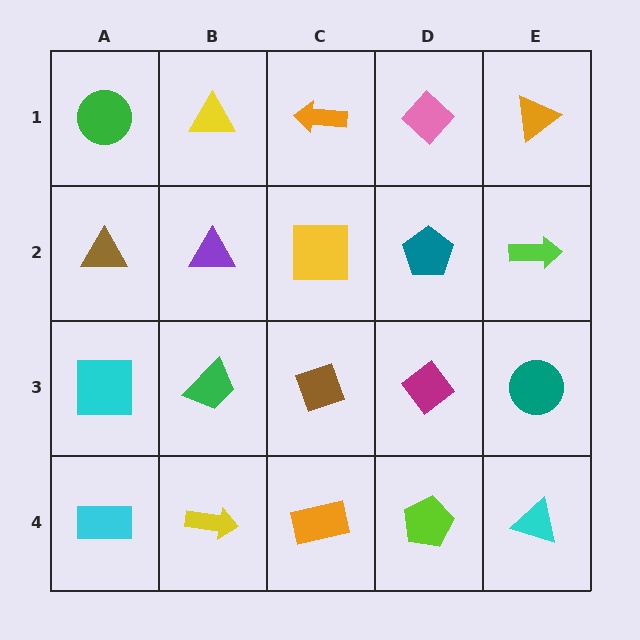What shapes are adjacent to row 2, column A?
A green circle (row 1, column A), a cyan square (row 3, column A), a purple triangle (row 2, column B).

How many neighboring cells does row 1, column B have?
3.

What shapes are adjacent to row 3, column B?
A purple triangle (row 2, column B), a yellow arrow (row 4, column B), a cyan square (row 3, column A), a brown diamond (row 3, column C).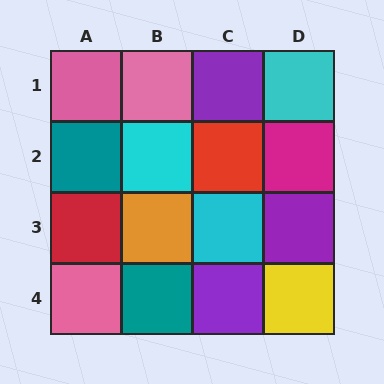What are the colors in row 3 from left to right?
Red, orange, cyan, purple.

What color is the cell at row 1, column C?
Purple.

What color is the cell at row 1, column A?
Pink.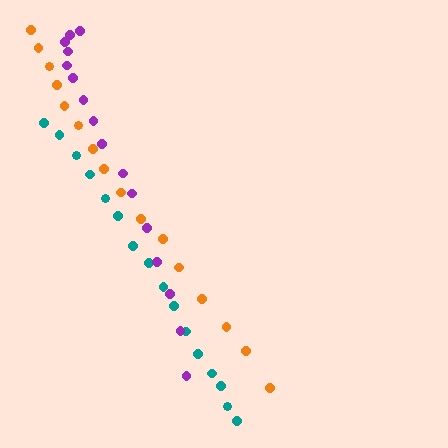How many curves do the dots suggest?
There are 3 distinct paths.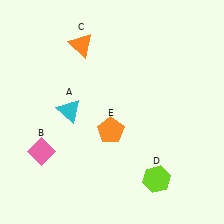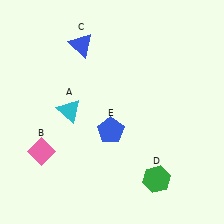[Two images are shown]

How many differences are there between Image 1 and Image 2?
There are 3 differences between the two images.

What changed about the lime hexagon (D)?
In Image 1, D is lime. In Image 2, it changed to green.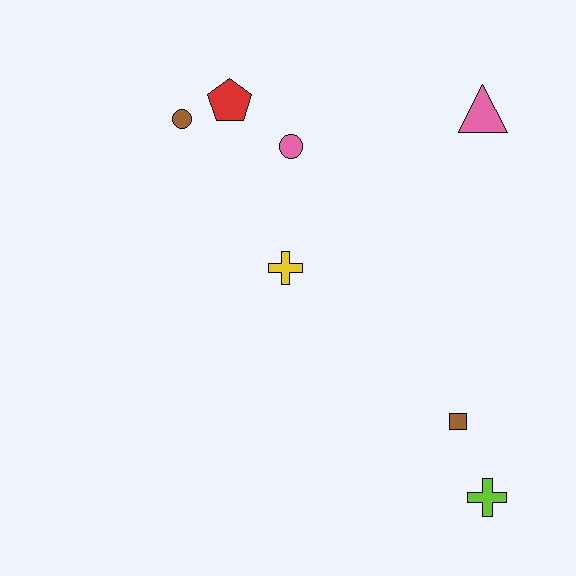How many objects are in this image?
There are 7 objects.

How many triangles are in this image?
There is 1 triangle.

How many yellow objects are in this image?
There is 1 yellow object.